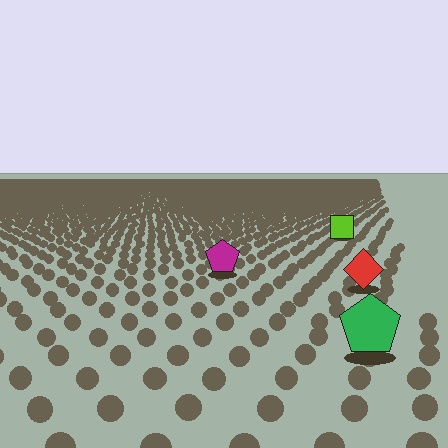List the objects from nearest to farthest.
From nearest to farthest: the green pentagon, the red diamond, the magenta pentagon, the lime square.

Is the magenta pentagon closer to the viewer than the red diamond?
No. The red diamond is closer — you can tell from the texture gradient: the ground texture is coarser near it.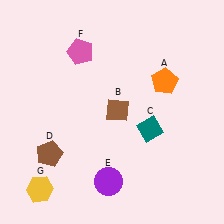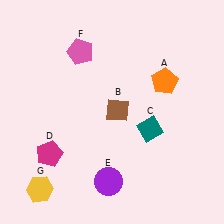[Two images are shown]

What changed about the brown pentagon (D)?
In Image 1, D is brown. In Image 2, it changed to magenta.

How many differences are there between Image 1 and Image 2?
There is 1 difference between the two images.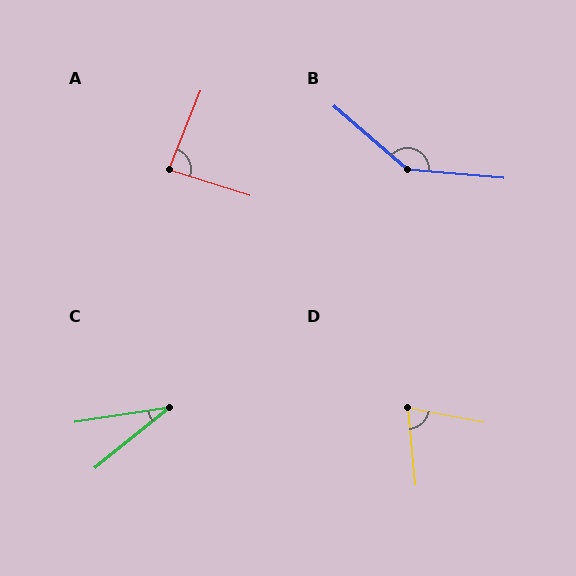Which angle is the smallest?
C, at approximately 30 degrees.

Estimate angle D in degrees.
Approximately 74 degrees.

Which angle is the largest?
B, at approximately 144 degrees.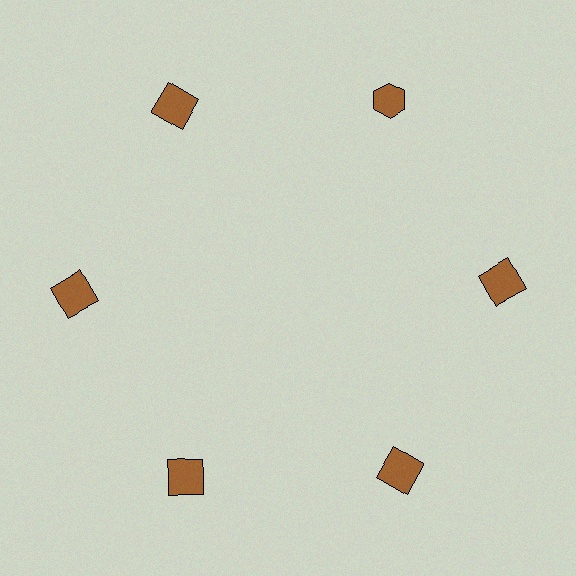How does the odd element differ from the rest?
It has a different shape: hexagon instead of square.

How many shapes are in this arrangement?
There are 6 shapes arranged in a ring pattern.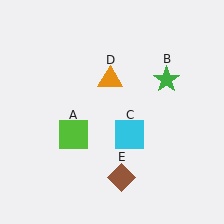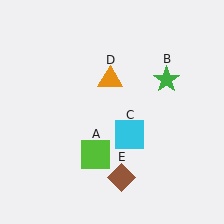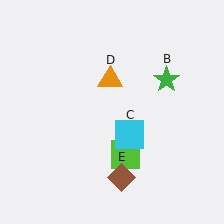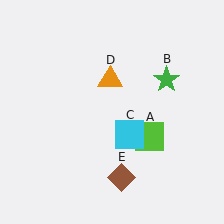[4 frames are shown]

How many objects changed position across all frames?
1 object changed position: lime square (object A).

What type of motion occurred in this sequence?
The lime square (object A) rotated counterclockwise around the center of the scene.